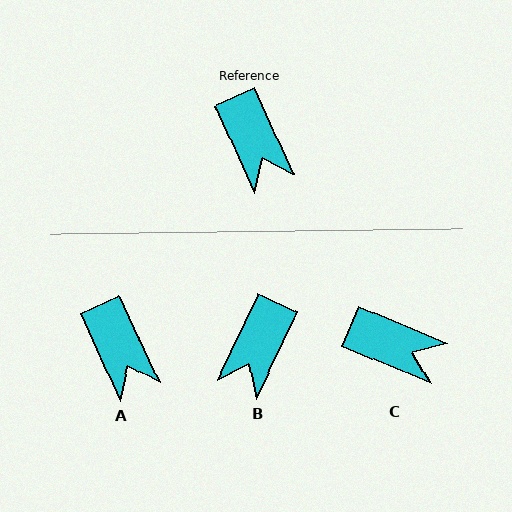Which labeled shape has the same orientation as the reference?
A.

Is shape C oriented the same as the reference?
No, it is off by about 43 degrees.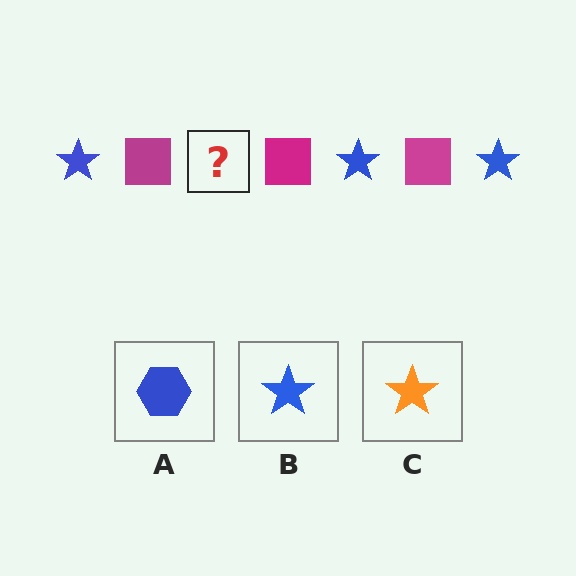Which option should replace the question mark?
Option B.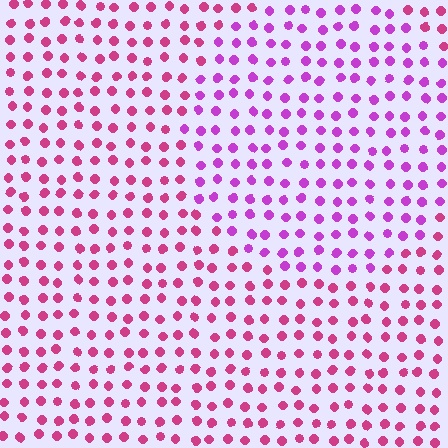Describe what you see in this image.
The image is filled with small magenta elements in a uniform arrangement. A circle-shaped region is visible where the elements are tinted to a slightly different hue, forming a subtle color boundary.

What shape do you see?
I see a circle.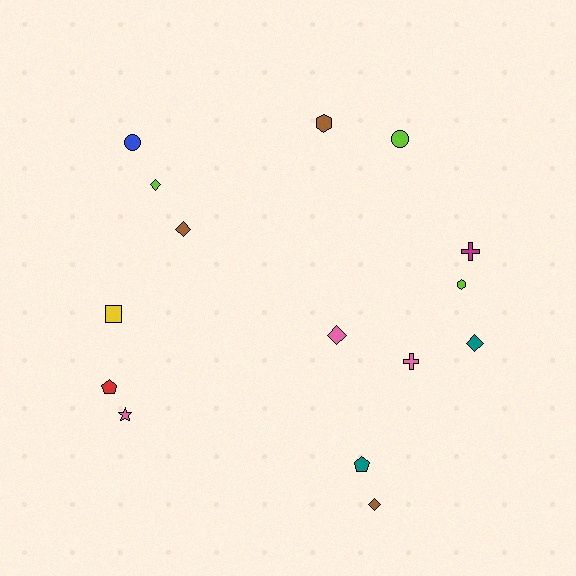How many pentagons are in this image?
There are 2 pentagons.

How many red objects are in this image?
There is 1 red object.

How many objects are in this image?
There are 15 objects.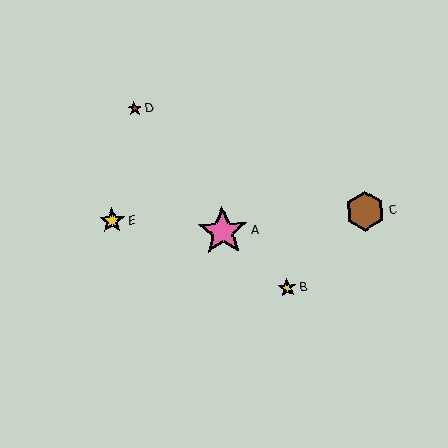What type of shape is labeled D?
Shape D is a red star.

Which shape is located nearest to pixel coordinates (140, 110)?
The red star (labeled D) at (135, 109) is nearest to that location.